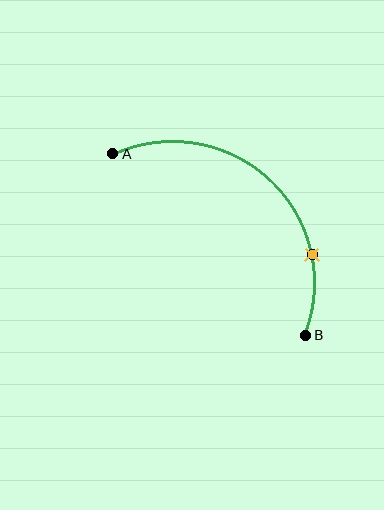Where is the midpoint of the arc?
The arc midpoint is the point on the curve farthest from the straight line joining A and B. It sits above and to the right of that line.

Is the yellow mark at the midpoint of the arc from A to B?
No. The yellow mark lies on the arc but is closer to endpoint B. The arc midpoint would be at the point on the curve equidistant along the arc from both A and B.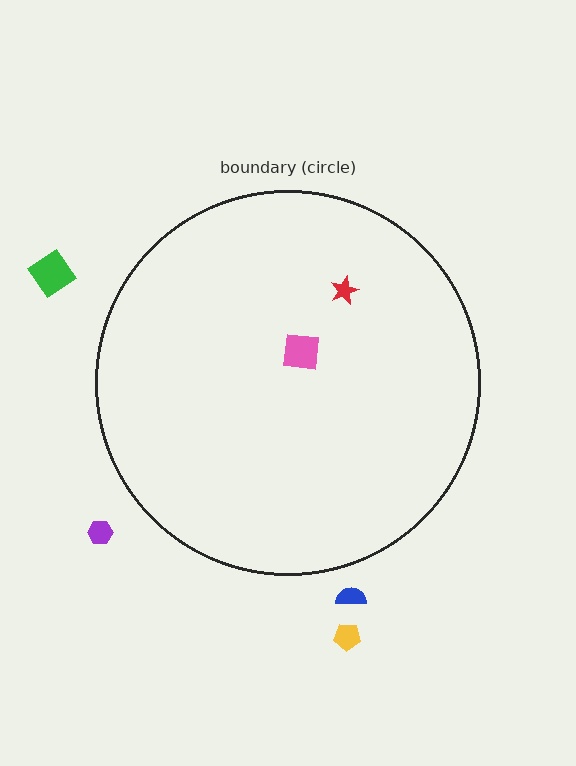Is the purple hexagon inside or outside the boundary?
Outside.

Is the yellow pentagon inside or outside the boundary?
Outside.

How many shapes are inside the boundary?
2 inside, 4 outside.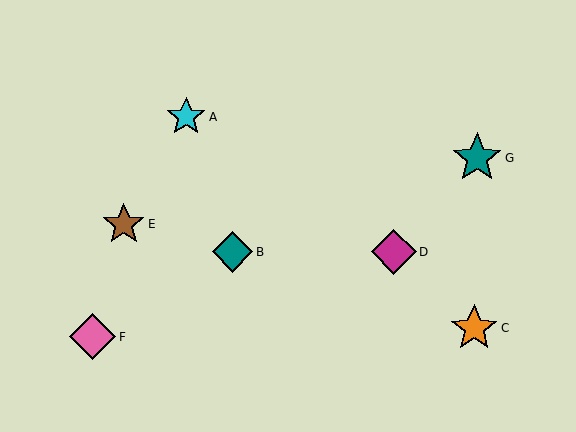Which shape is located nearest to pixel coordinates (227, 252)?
The teal diamond (labeled B) at (232, 252) is nearest to that location.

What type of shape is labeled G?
Shape G is a teal star.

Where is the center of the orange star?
The center of the orange star is at (474, 328).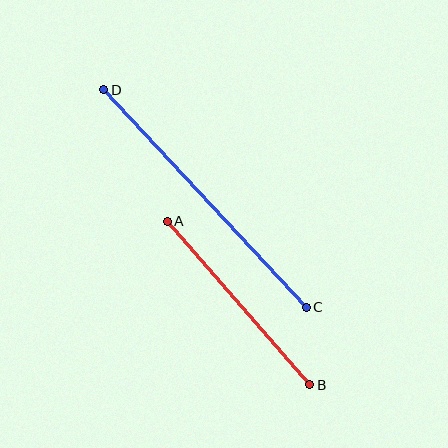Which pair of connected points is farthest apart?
Points C and D are farthest apart.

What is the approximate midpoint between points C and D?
The midpoint is at approximately (205, 199) pixels.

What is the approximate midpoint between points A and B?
The midpoint is at approximately (239, 303) pixels.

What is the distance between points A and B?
The distance is approximately 217 pixels.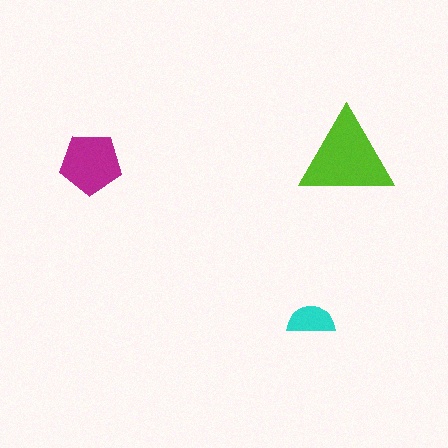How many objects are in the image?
There are 3 objects in the image.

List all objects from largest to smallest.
The lime triangle, the magenta pentagon, the cyan semicircle.